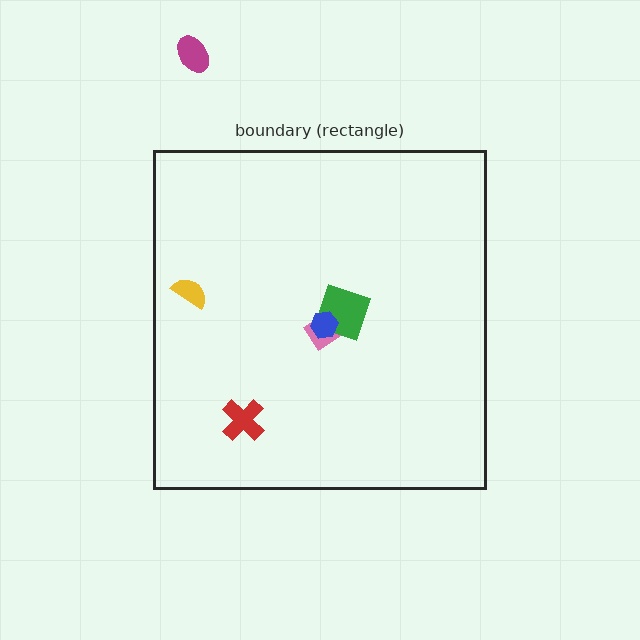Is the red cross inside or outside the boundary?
Inside.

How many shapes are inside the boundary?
5 inside, 1 outside.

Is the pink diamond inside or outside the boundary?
Inside.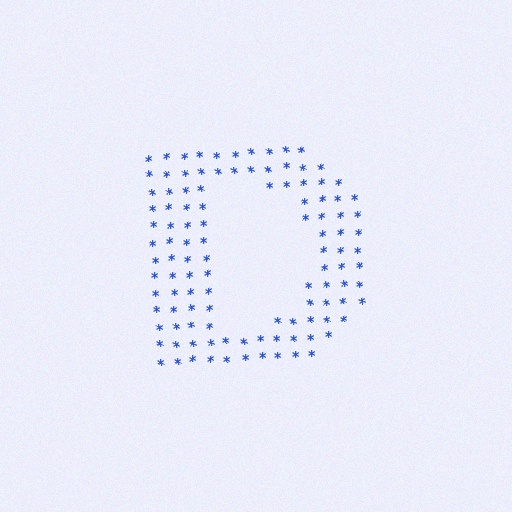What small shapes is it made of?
It is made of small asterisks.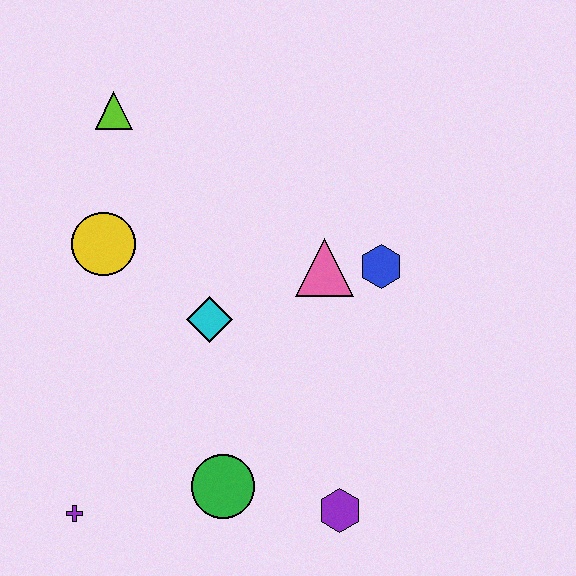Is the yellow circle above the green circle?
Yes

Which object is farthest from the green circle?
The lime triangle is farthest from the green circle.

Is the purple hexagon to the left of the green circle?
No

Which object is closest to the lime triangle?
The yellow circle is closest to the lime triangle.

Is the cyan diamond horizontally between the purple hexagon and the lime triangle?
Yes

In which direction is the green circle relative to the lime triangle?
The green circle is below the lime triangle.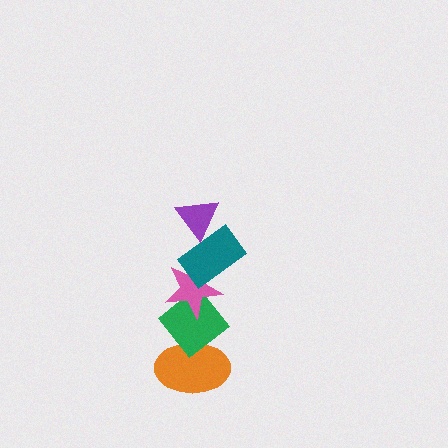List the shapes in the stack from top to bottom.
From top to bottom: the purple triangle, the teal rectangle, the pink star, the green diamond, the orange ellipse.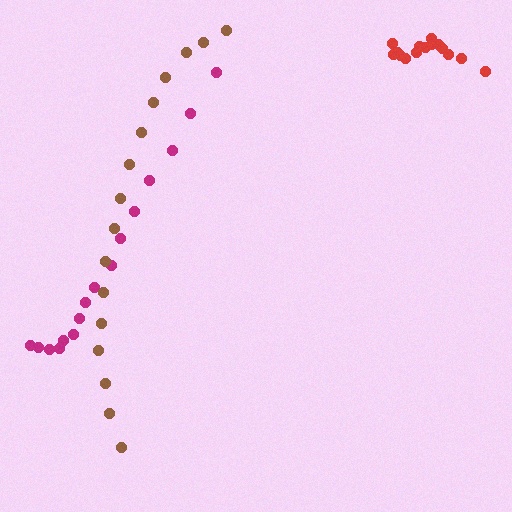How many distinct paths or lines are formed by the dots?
There are 3 distinct paths.